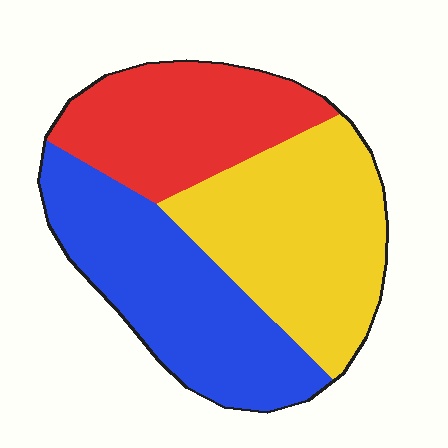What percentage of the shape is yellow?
Yellow covers roughly 35% of the shape.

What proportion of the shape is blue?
Blue covers about 35% of the shape.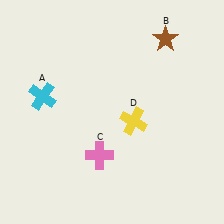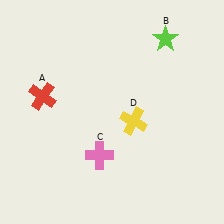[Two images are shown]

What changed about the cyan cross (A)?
In Image 1, A is cyan. In Image 2, it changed to red.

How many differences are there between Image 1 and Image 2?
There are 2 differences between the two images.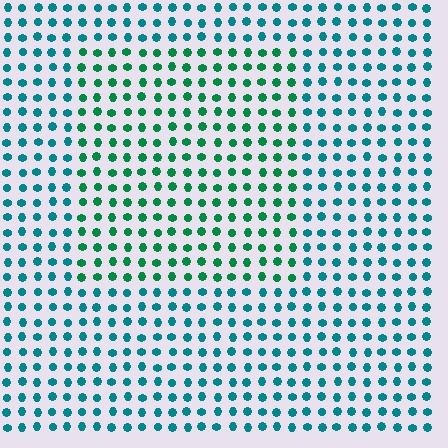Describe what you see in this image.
The image is filled with small teal elements in a uniform arrangement. A rectangle-shaped region is visible where the elements are tinted to a slightly different hue, forming a subtle color boundary.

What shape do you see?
I see a rectangle.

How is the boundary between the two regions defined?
The boundary is defined purely by a slight shift in hue (about 33 degrees). Spacing, size, and orientation are identical on both sides.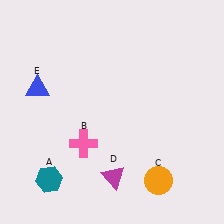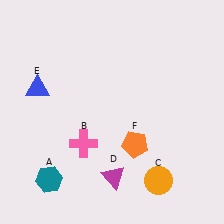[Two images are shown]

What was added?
An orange pentagon (F) was added in Image 2.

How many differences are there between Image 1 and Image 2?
There is 1 difference between the two images.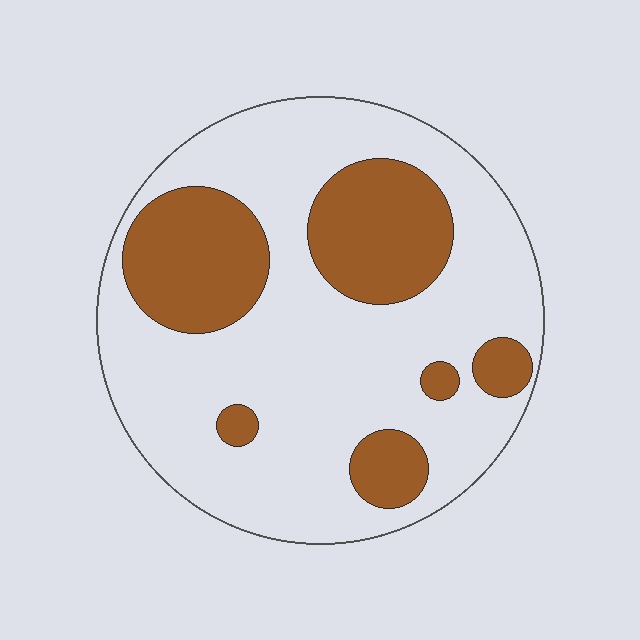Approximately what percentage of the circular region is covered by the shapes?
Approximately 30%.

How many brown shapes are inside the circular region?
6.